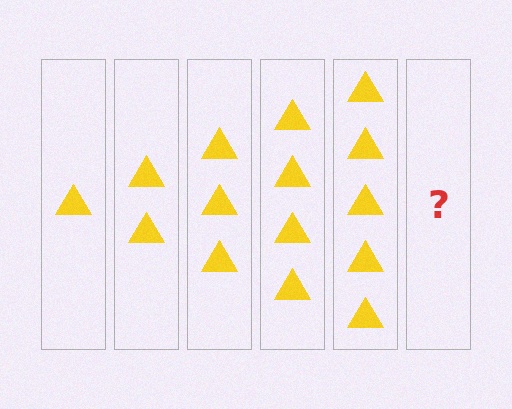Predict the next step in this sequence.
The next step is 6 triangles.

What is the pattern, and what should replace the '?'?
The pattern is that each step adds one more triangle. The '?' should be 6 triangles.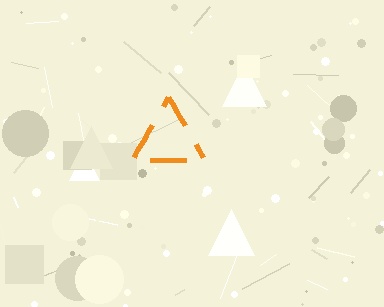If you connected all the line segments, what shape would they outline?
They would outline a triangle.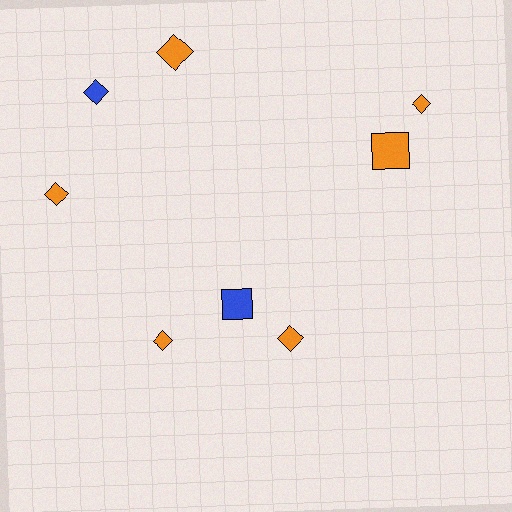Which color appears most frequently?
Orange, with 6 objects.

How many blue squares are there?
There is 1 blue square.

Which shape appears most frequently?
Diamond, with 6 objects.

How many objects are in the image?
There are 8 objects.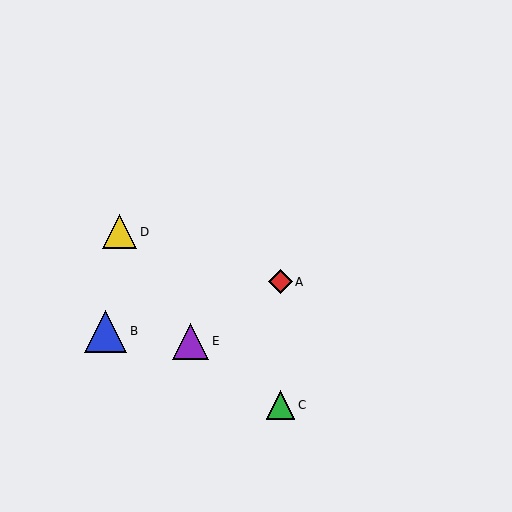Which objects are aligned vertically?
Objects A, C are aligned vertically.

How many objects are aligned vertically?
2 objects (A, C) are aligned vertically.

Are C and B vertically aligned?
No, C is at x≈280 and B is at x≈106.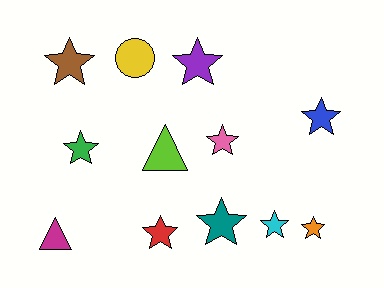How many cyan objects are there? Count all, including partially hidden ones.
There is 1 cyan object.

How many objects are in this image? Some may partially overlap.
There are 12 objects.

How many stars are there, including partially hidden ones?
There are 9 stars.